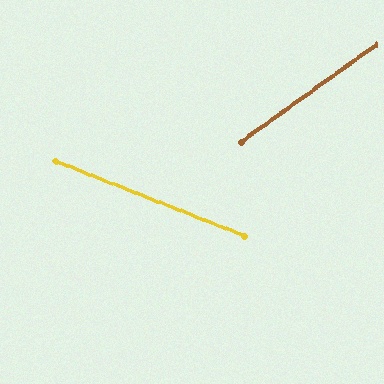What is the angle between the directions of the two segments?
Approximately 58 degrees.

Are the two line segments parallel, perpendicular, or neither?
Neither parallel nor perpendicular — they differ by about 58°.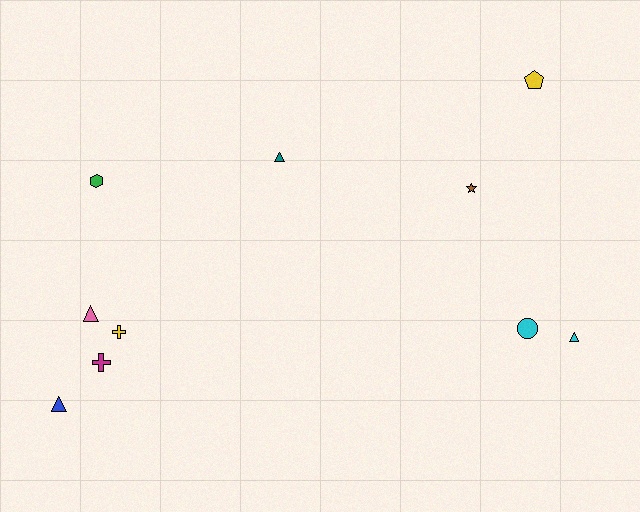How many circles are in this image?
There is 1 circle.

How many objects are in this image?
There are 10 objects.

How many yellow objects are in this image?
There are 2 yellow objects.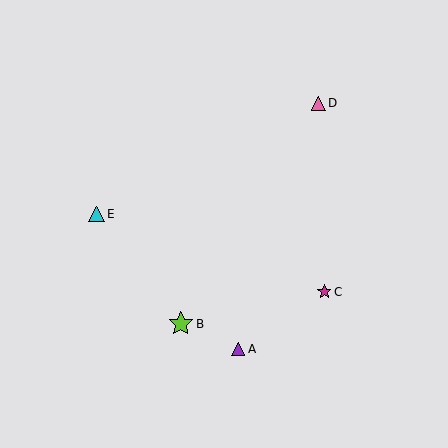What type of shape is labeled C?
Shape C is a magenta star.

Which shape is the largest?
The lime star (labeled B) is the largest.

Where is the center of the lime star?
The center of the lime star is at (181, 324).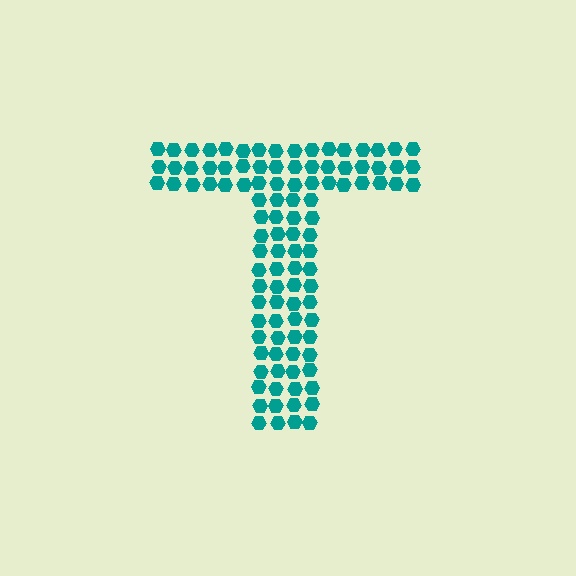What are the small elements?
The small elements are hexagons.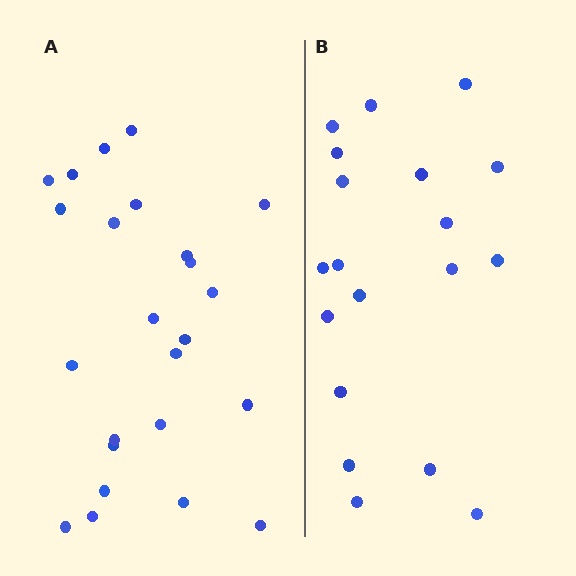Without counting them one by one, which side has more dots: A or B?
Region A (the left region) has more dots.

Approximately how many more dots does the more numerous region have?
Region A has about 5 more dots than region B.